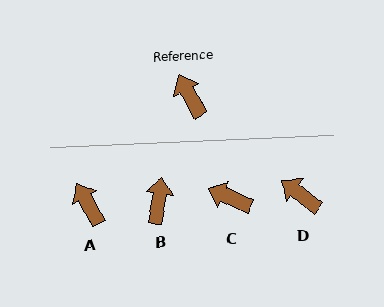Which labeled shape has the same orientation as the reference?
A.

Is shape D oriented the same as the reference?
No, it is off by about 23 degrees.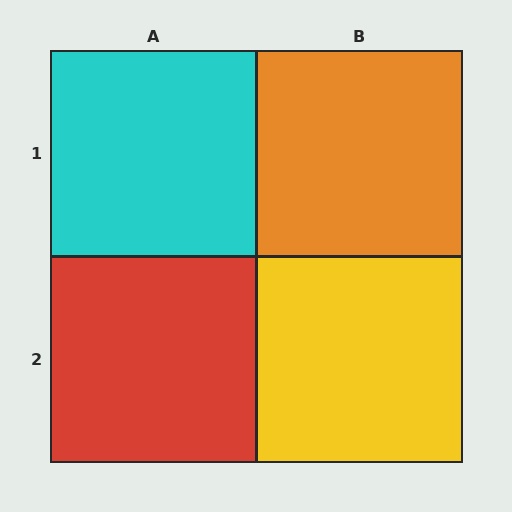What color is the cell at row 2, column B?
Yellow.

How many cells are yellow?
1 cell is yellow.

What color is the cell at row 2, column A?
Red.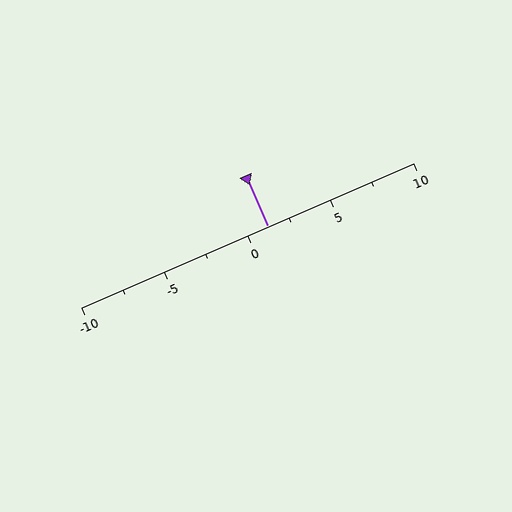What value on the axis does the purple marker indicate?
The marker indicates approximately 1.2.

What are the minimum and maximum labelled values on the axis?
The axis runs from -10 to 10.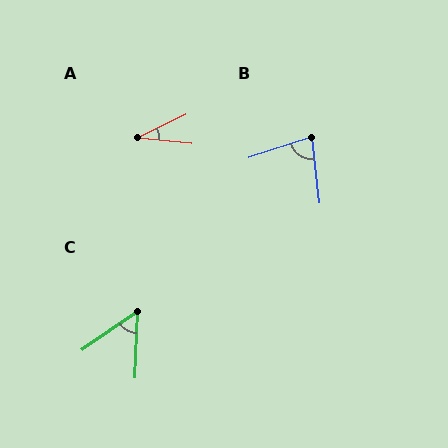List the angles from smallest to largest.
A (32°), C (54°), B (79°).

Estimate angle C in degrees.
Approximately 54 degrees.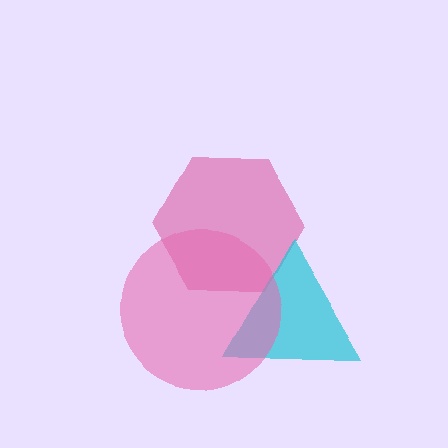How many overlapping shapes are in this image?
There are 3 overlapping shapes in the image.